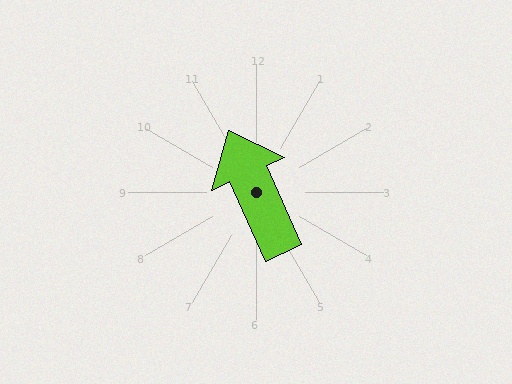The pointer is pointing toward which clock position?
Roughly 11 o'clock.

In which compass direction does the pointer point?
Northwest.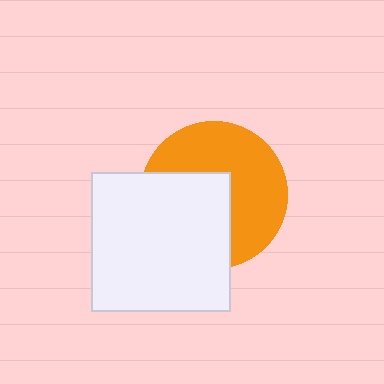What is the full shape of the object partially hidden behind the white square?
The partially hidden object is an orange circle.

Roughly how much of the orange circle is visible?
About half of it is visible (roughly 55%).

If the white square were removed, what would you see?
You would see the complete orange circle.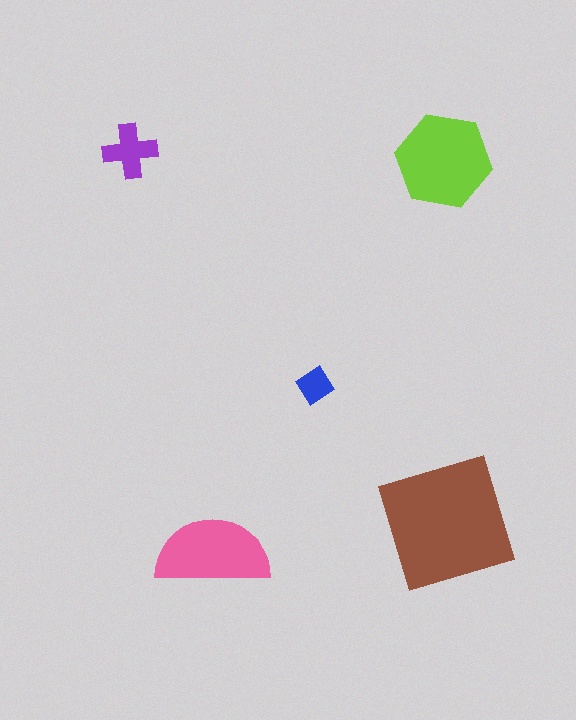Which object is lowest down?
The pink semicircle is bottommost.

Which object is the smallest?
The blue diamond.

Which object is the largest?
The brown square.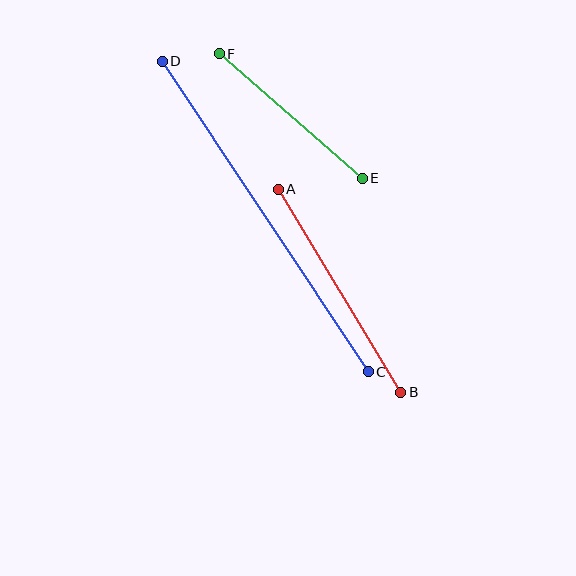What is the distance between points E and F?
The distance is approximately 190 pixels.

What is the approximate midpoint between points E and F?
The midpoint is at approximately (291, 116) pixels.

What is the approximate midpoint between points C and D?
The midpoint is at approximately (265, 216) pixels.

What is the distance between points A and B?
The distance is approximately 237 pixels.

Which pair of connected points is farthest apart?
Points C and D are farthest apart.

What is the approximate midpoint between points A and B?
The midpoint is at approximately (340, 291) pixels.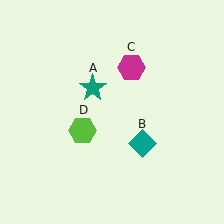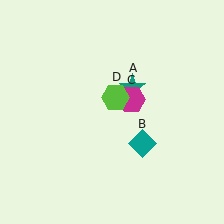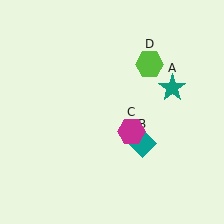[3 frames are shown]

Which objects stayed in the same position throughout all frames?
Teal diamond (object B) remained stationary.